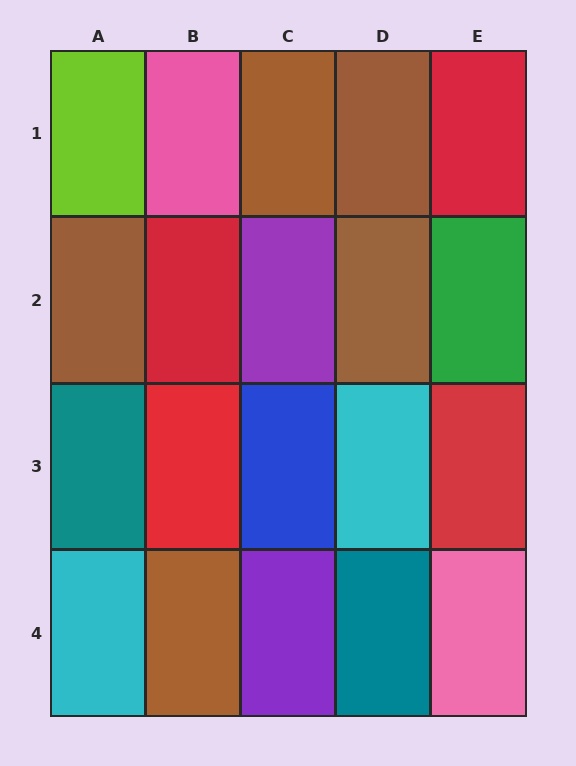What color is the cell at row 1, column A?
Lime.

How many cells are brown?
5 cells are brown.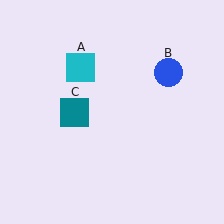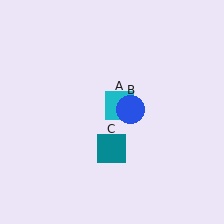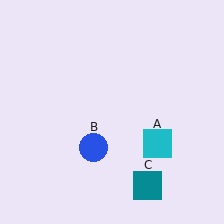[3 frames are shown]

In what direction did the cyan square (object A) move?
The cyan square (object A) moved down and to the right.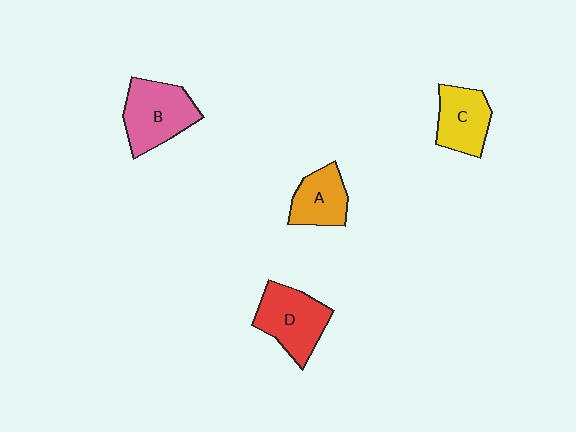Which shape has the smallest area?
Shape A (orange).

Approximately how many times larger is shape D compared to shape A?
Approximately 1.4 times.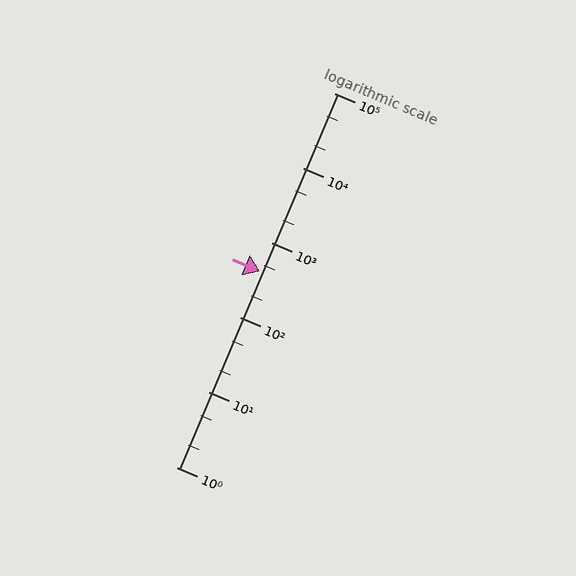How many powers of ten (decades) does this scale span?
The scale spans 5 decades, from 1 to 100000.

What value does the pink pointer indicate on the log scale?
The pointer indicates approximately 410.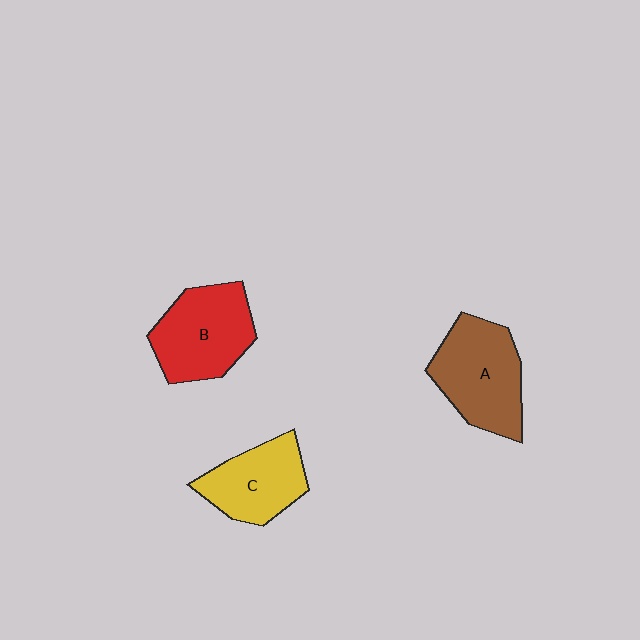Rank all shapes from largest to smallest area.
From largest to smallest: A (brown), B (red), C (yellow).